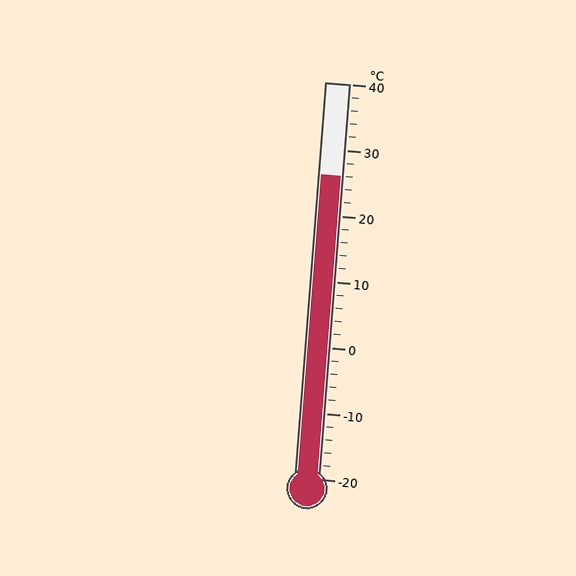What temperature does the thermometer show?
The thermometer shows approximately 26°C.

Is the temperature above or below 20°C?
The temperature is above 20°C.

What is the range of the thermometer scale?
The thermometer scale ranges from -20°C to 40°C.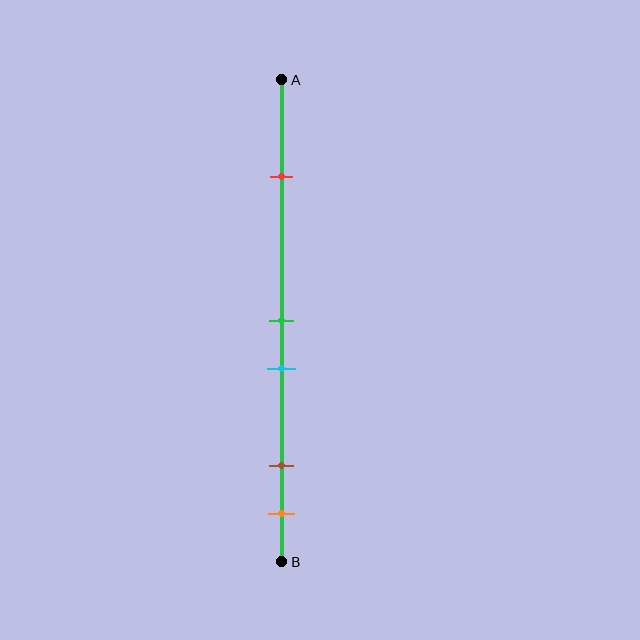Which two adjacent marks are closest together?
The green and cyan marks are the closest adjacent pair.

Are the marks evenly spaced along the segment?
No, the marks are not evenly spaced.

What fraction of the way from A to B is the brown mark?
The brown mark is approximately 80% (0.8) of the way from A to B.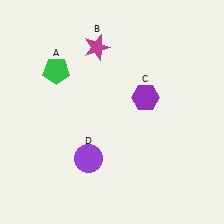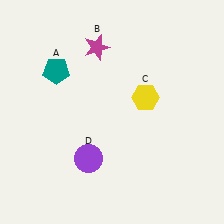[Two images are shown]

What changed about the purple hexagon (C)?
In Image 1, C is purple. In Image 2, it changed to yellow.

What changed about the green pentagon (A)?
In Image 1, A is green. In Image 2, it changed to teal.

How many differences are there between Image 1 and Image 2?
There are 2 differences between the two images.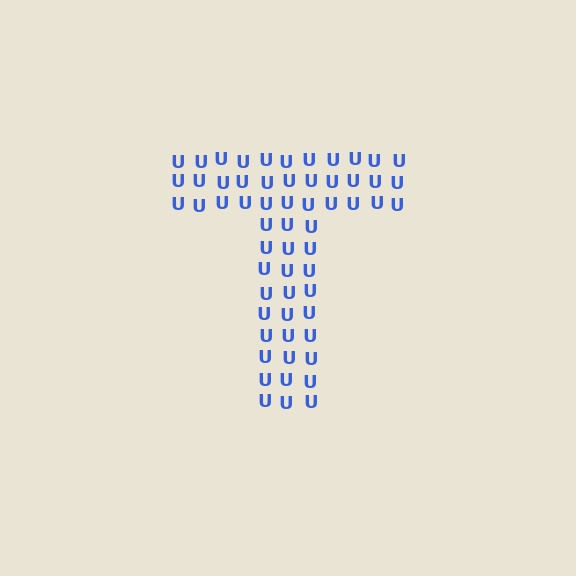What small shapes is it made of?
It is made of small letter U's.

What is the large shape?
The large shape is the letter T.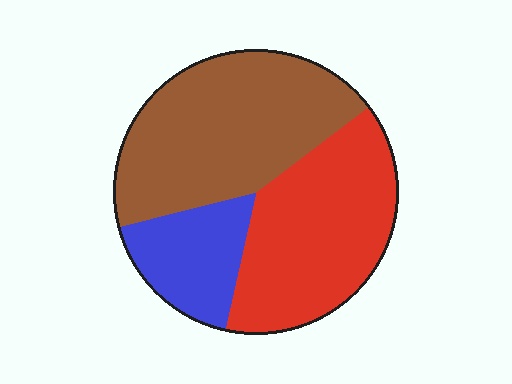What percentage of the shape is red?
Red takes up about three eighths (3/8) of the shape.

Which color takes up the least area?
Blue, at roughly 20%.